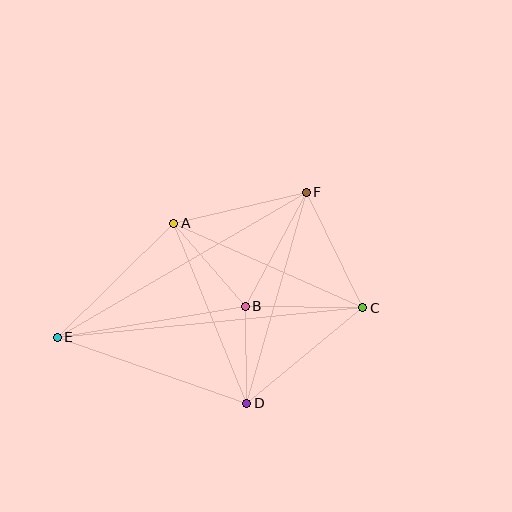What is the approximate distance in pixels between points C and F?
The distance between C and F is approximately 129 pixels.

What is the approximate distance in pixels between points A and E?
The distance between A and E is approximately 163 pixels.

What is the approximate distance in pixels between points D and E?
The distance between D and E is approximately 201 pixels.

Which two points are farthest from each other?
Points C and E are farthest from each other.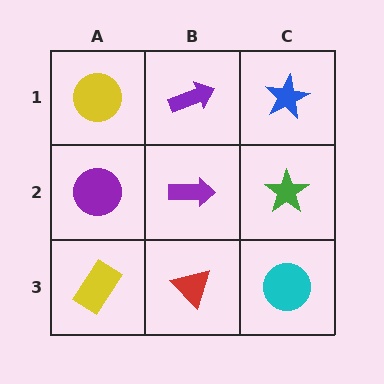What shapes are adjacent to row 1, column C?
A green star (row 2, column C), a purple arrow (row 1, column B).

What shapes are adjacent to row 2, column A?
A yellow circle (row 1, column A), a yellow rectangle (row 3, column A), a purple arrow (row 2, column B).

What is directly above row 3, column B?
A purple arrow.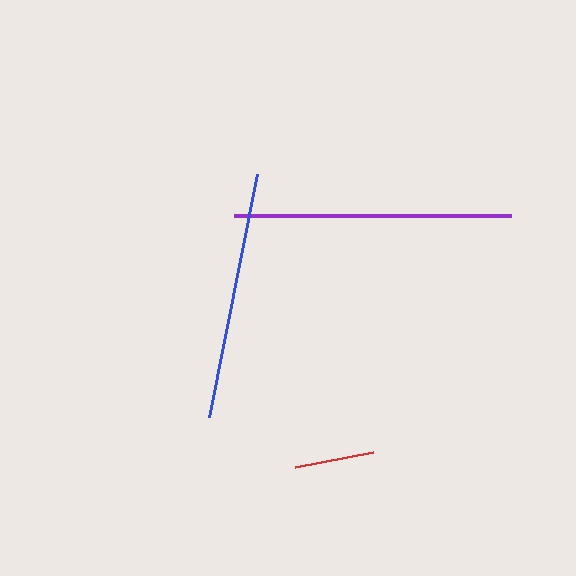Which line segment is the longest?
The purple line is the longest at approximately 277 pixels.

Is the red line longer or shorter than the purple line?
The purple line is longer than the red line.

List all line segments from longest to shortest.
From longest to shortest: purple, blue, red.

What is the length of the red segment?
The red segment is approximately 80 pixels long.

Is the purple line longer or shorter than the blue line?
The purple line is longer than the blue line.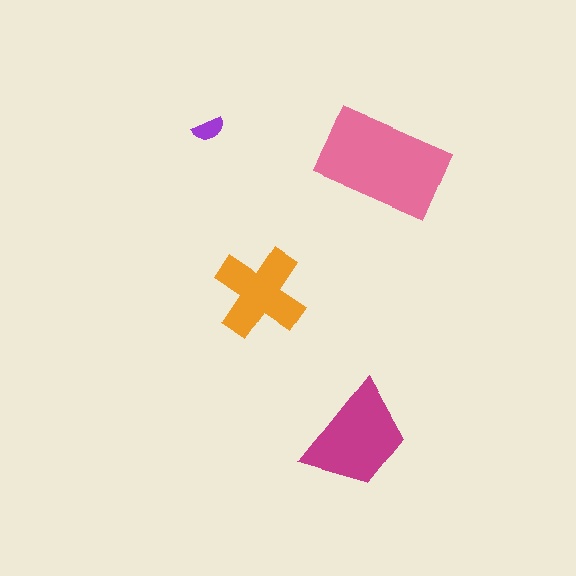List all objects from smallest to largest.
The purple semicircle, the orange cross, the magenta trapezoid, the pink rectangle.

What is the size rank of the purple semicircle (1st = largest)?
4th.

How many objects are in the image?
There are 4 objects in the image.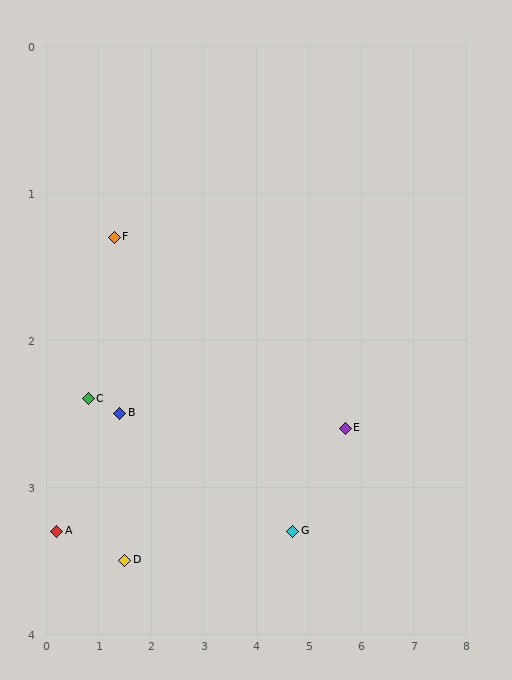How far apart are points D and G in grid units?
Points D and G are about 3.2 grid units apart.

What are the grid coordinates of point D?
Point D is at approximately (1.5, 3.5).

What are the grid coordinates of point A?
Point A is at approximately (0.2, 3.3).